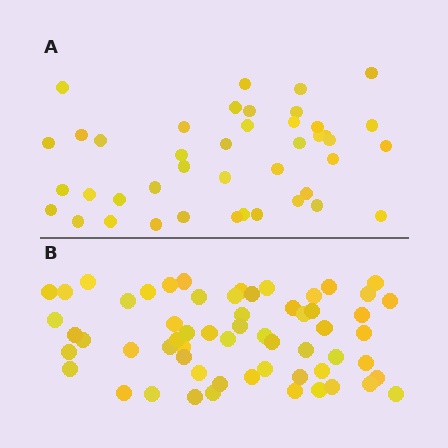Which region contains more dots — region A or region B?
Region B (the bottom region) has more dots.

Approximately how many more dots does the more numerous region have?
Region B has approximately 20 more dots than region A.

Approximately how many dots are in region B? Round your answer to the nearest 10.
About 60 dots.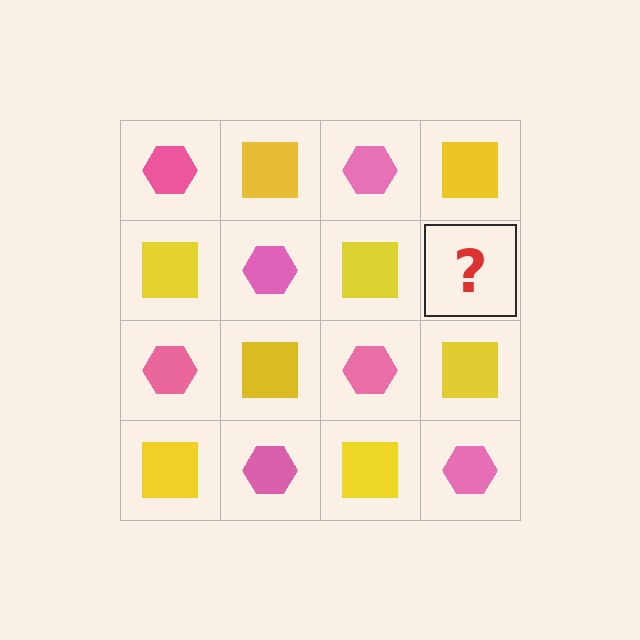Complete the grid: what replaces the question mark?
The question mark should be replaced with a pink hexagon.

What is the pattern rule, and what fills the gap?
The rule is that it alternates pink hexagon and yellow square in a checkerboard pattern. The gap should be filled with a pink hexagon.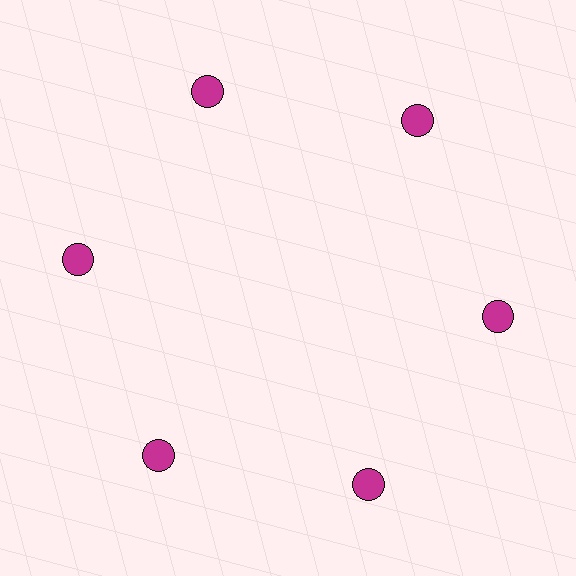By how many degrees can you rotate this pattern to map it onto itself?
The pattern maps onto itself every 60 degrees of rotation.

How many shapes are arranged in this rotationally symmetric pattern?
There are 6 shapes, arranged in 6 groups of 1.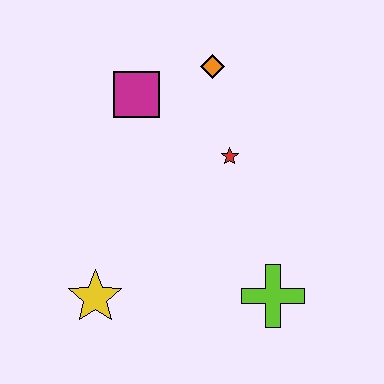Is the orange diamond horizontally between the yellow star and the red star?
Yes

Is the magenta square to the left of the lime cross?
Yes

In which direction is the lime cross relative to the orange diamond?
The lime cross is below the orange diamond.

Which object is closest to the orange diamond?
The magenta square is closest to the orange diamond.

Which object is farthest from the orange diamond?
The yellow star is farthest from the orange diamond.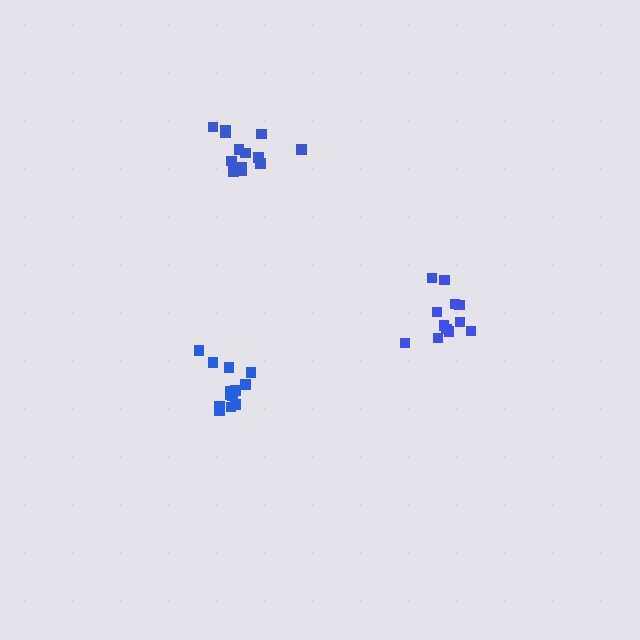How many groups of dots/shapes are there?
There are 3 groups.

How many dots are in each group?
Group 1: 13 dots, Group 2: 13 dots, Group 3: 12 dots (38 total).